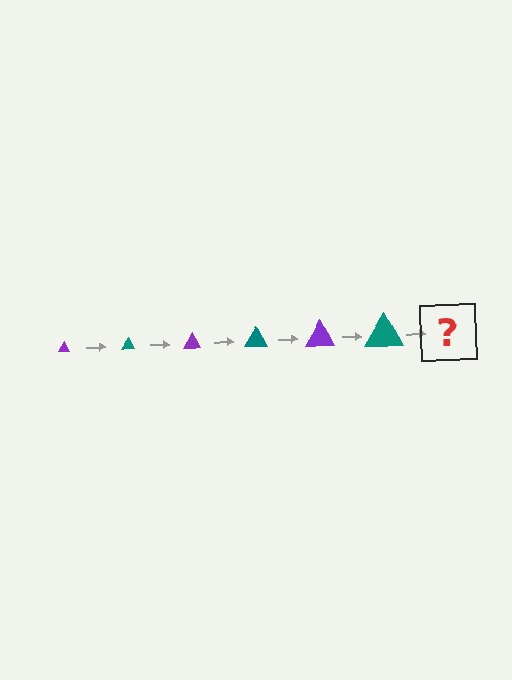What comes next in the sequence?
The next element should be a purple triangle, larger than the previous one.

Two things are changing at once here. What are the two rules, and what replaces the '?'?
The two rules are that the triangle grows larger each step and the color cycles through purple and teal. The '?' should be a purple triangle, larger than the previous one.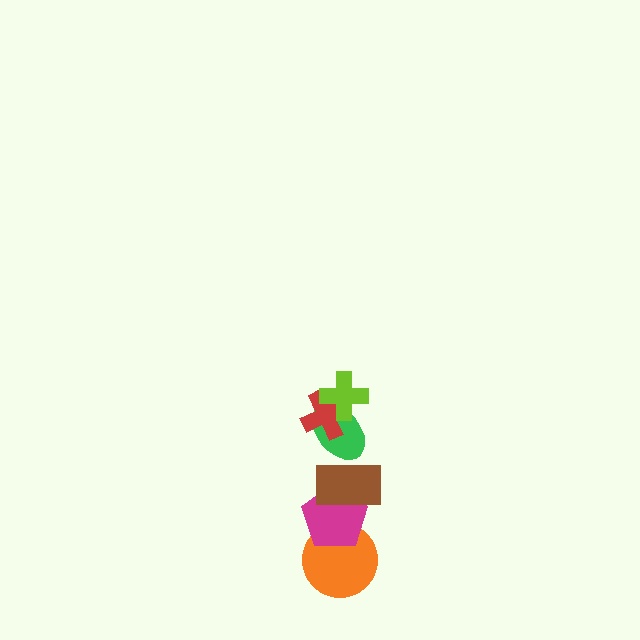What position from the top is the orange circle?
The orange circle is 6th from the top.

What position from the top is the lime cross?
The lime cross is 1st from the top.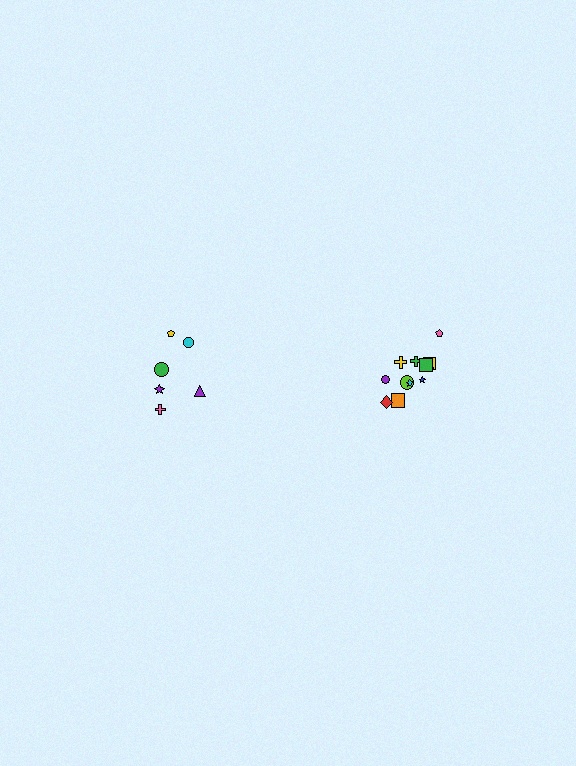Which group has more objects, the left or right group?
The right group.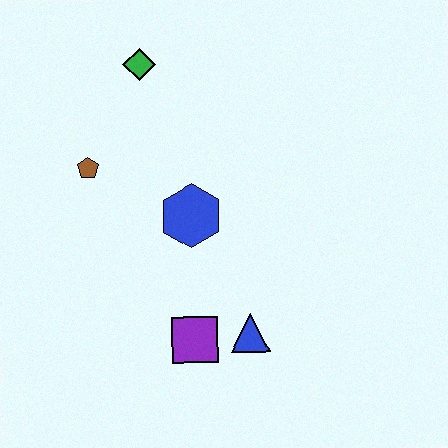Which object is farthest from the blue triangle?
The green diamond is farthest from the blue triangle.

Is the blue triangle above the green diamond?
No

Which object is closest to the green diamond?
The brown pentagon is closest to the green diamond.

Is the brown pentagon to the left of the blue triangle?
Yes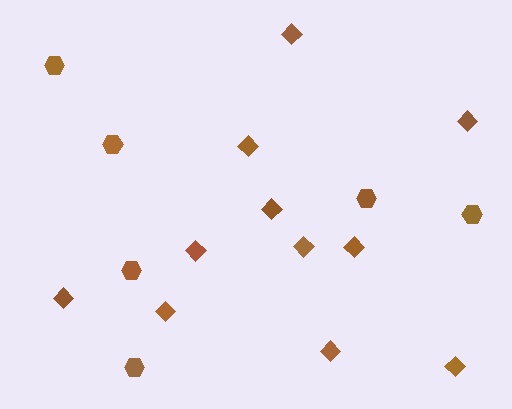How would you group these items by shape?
There are 2 groups: one group of hexagons (6) and one group of diamonds (11).